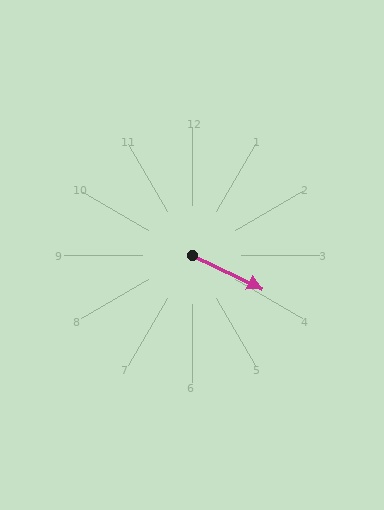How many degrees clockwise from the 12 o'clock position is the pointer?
Approximately 116 degrees.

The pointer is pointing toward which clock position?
Roughly 4 o'clock.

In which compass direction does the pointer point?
Southeast.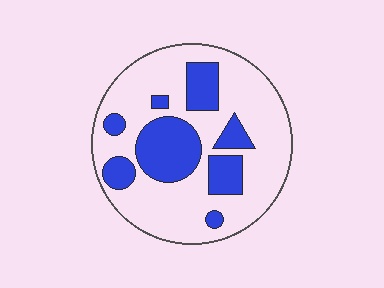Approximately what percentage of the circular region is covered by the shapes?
Approximately 30%.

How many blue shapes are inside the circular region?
8.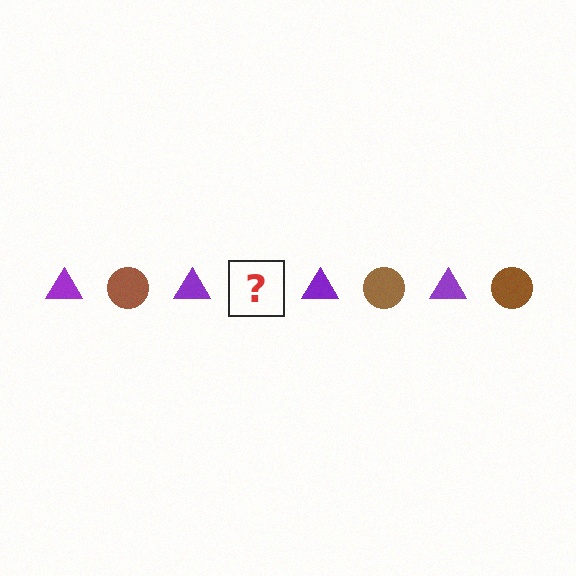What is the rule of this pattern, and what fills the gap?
The rule is that the pattern alternates between purple triangle and brown circle. The gap should be filled with a brown circle.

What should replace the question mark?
The question mark should be replaced with a brown circle.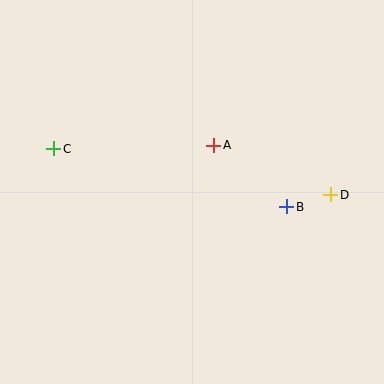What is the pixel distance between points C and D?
The distance between C and D is 280 pixels.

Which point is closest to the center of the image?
Point A at (214, 145) is closest to the center.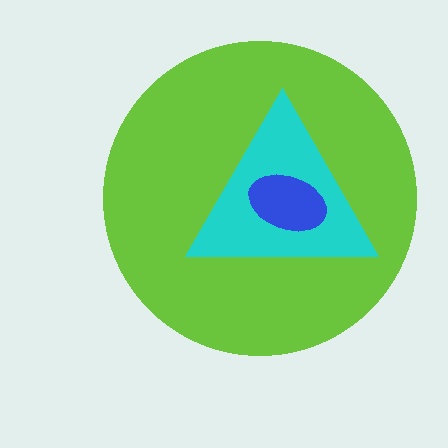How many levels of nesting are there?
3.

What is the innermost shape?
The blue ellipse.